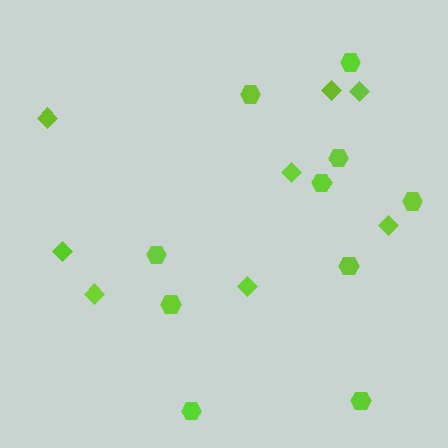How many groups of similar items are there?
There are 2 groups: one group of diamonds (8) and one group of hexagons (10).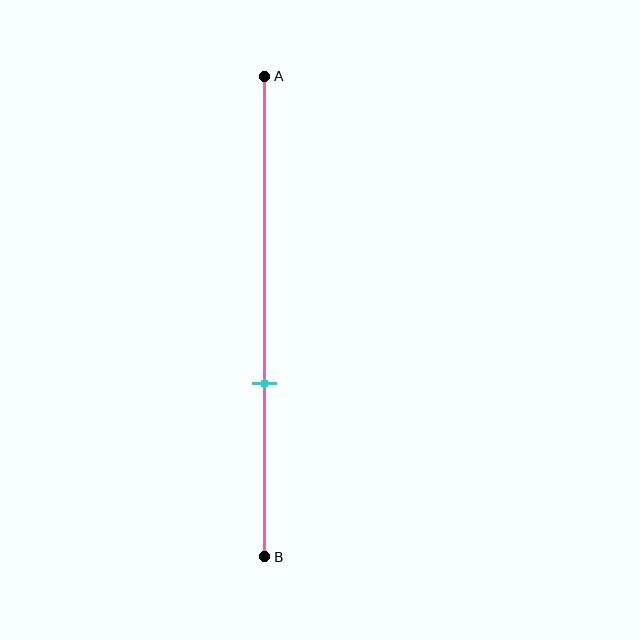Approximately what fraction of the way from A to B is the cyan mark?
The cyan mark is approximately 65% of the way from A to B.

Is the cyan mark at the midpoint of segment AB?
No, the mark is at about 65% from A, not at the 50% midpoint.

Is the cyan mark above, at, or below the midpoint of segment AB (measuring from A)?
The cyan mark is below the midpoint of segment AB.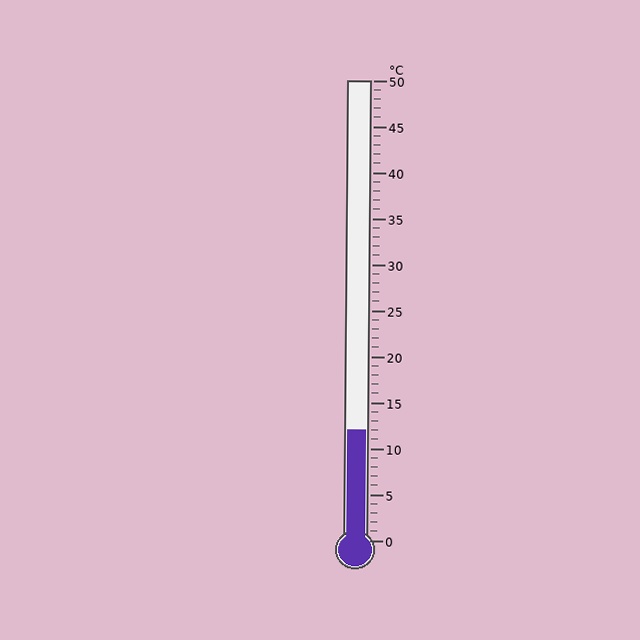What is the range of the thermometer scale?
The thermometer scale ranges from 0°C to 50°C.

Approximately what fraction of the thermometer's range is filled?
The thermometer is filled to approximately 25% of its range.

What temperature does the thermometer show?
The thermometer shows approximately 12°C.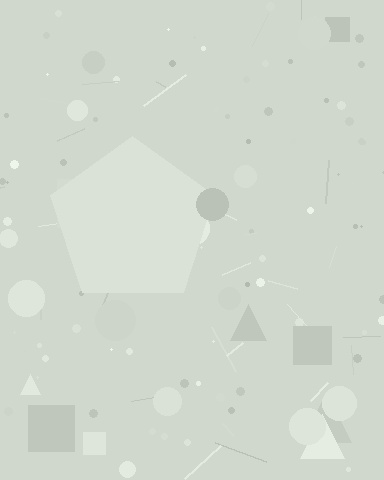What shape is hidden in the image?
A pentagon is hidden in the image.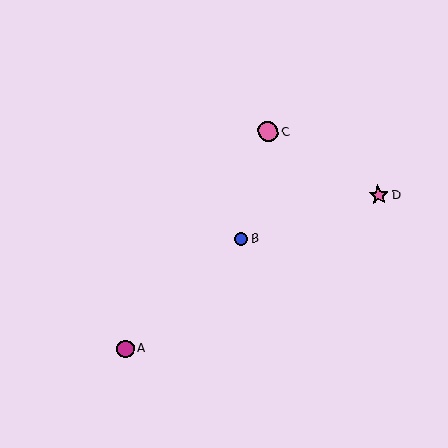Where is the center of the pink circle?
The center of the pink circle is at (268, 132).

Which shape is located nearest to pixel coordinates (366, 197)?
The pink star (labeled D) at (379, 195) is nearest to that location.